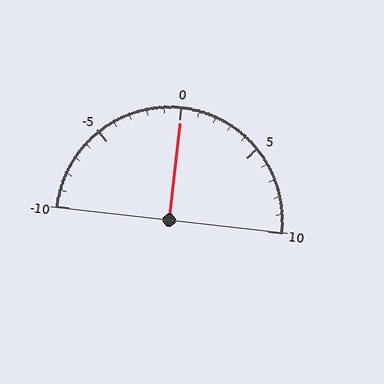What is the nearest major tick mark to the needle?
The nearest major tick mark is 0.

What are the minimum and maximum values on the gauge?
The gauge ranges from -10 to 10.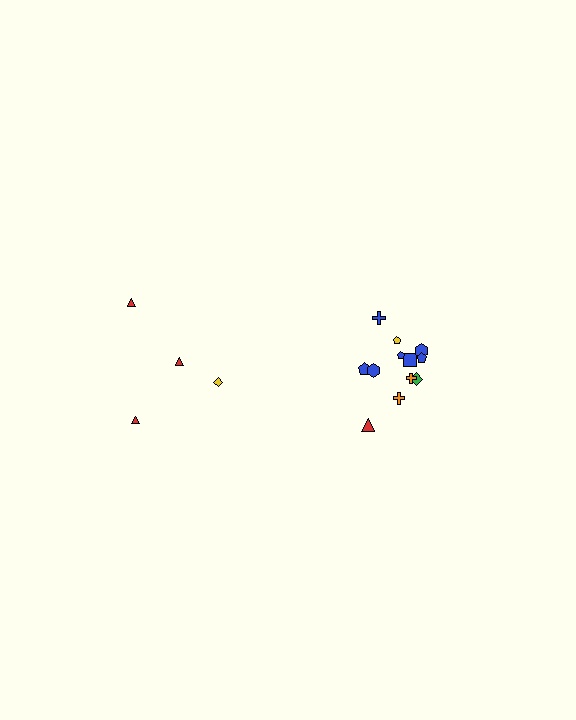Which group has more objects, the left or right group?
The right group.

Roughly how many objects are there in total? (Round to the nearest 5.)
Roughly 15 objects in total.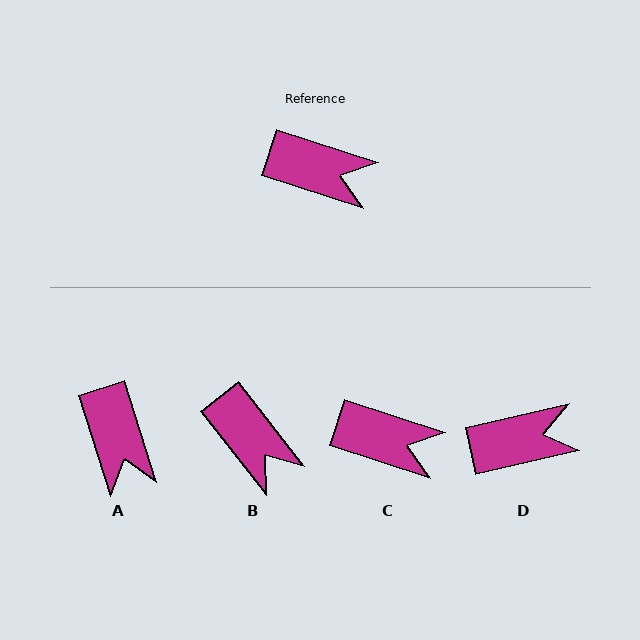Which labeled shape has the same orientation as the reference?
C.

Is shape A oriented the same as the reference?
No, it is off by about 54 degrees.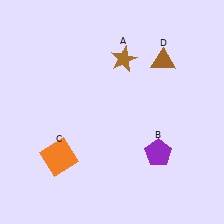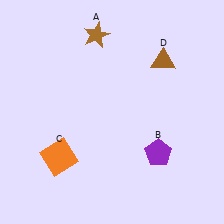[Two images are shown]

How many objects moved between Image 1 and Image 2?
1 object moved between the two images.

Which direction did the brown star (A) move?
The brown star (A) moved left.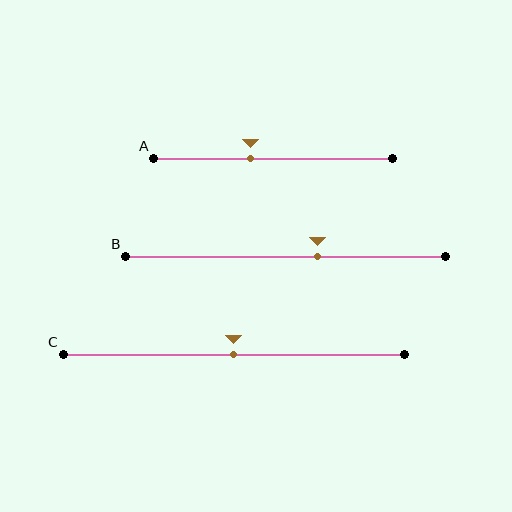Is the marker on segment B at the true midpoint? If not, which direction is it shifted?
No, the marker on segment B is shifted to the right by about 10% of the segment length.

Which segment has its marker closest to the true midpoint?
Segment C has its marker closest to the true midpoint.